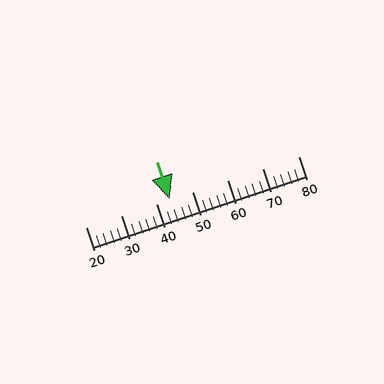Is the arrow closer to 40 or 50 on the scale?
The arrow is closer to 40.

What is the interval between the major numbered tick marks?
The major tick marks are spaced 10 units apart.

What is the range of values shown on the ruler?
The ruler shows values from 20 to 80.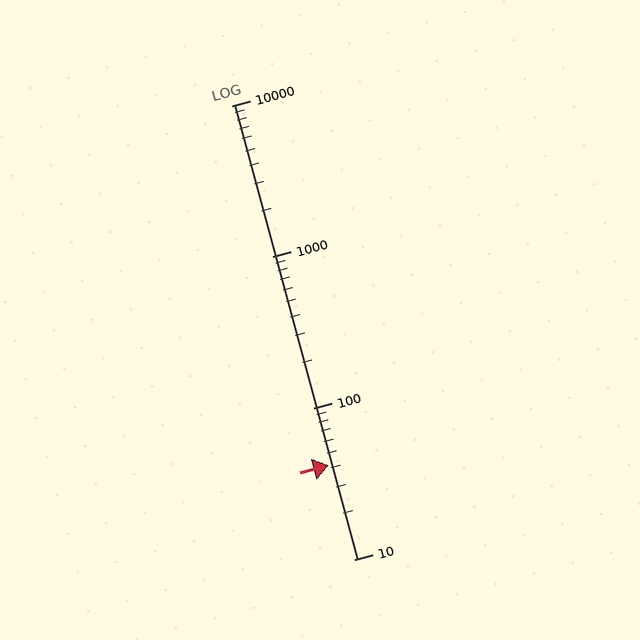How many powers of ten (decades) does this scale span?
The scale spans 3 decades, from 10 to 10000.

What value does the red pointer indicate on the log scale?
The pointer indicates approximately 42.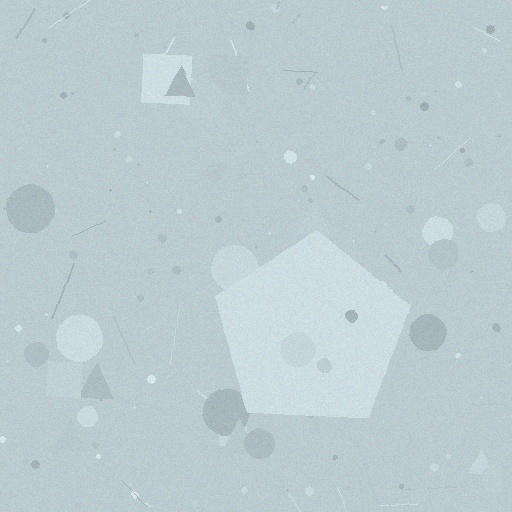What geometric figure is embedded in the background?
A pentagon is embedded in the background.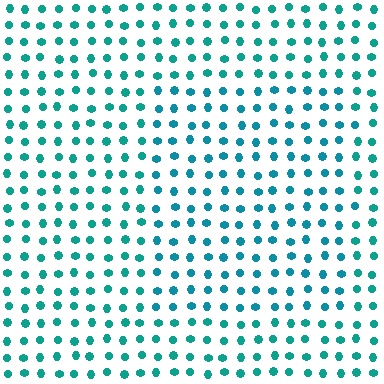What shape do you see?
I see a rectangle.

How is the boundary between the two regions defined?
The boundary is defined purely by a slight shift in hue (about 15 degrees). Spacing, size, and orientation are identical on both sides.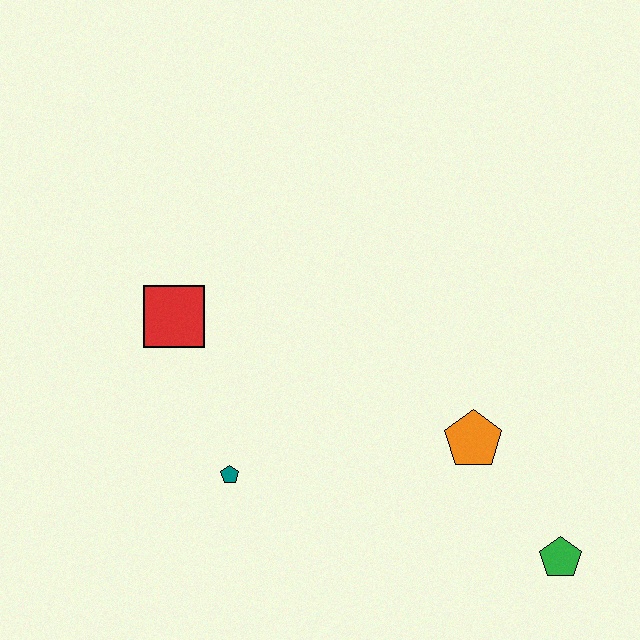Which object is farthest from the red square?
The green pentagon is farthest from the red square.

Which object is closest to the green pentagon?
The orange pentagon is closest to the green pentagon.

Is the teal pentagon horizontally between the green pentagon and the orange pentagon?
No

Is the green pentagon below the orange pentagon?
Yes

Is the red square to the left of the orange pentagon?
Yes